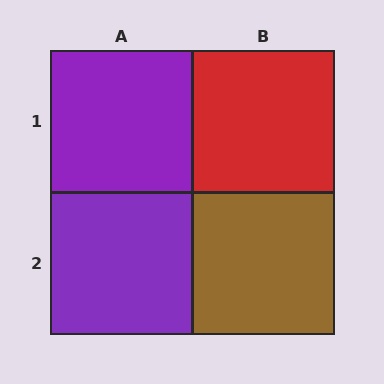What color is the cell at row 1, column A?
Purple.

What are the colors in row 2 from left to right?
Purple, brown.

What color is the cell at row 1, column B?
Red.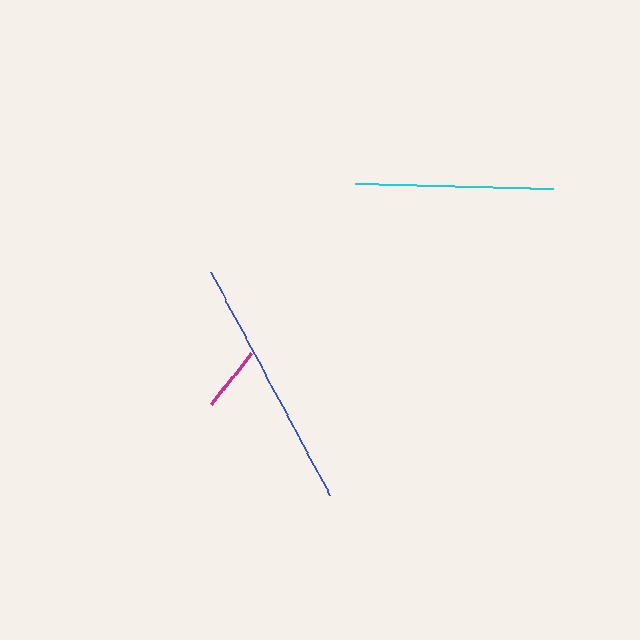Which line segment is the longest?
The blue line is the longest at approximately 253 pixels.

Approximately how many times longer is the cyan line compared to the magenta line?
The cyan line is approximately 3.1 times the length of the magenta line.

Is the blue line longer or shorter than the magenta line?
The blue line is longer than the magenta line.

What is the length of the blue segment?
The blue segment is approximately 253 pixels long.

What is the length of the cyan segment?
The cyan segment is approximately 198 pixels long.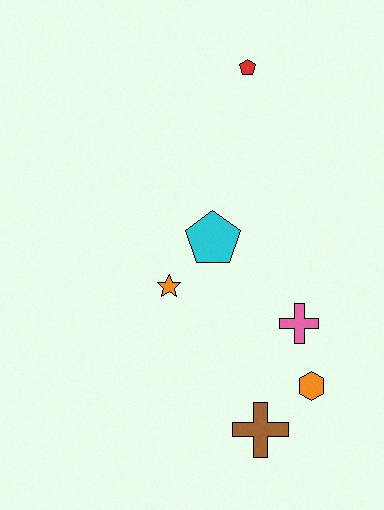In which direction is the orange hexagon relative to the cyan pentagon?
The orange hexagon is below the cyan pentagon.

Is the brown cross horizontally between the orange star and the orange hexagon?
Yes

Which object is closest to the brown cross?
The orange hexagon is closest to the brown cross.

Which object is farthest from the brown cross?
The red pentagon is farthest from the brown cross.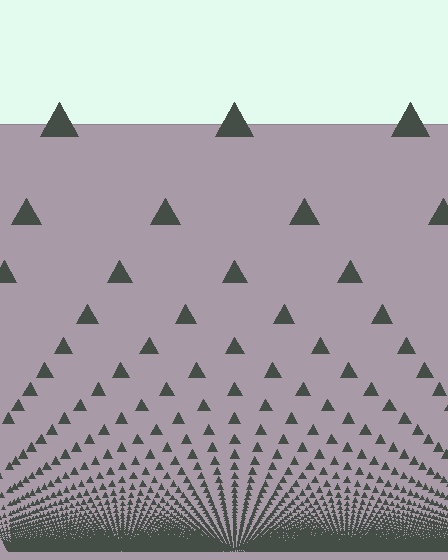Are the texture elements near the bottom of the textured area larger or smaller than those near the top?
Smaller. The gradient is inverted — elements near the bottom are smaller and denser.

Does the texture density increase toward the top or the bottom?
Density increases toward the bottom.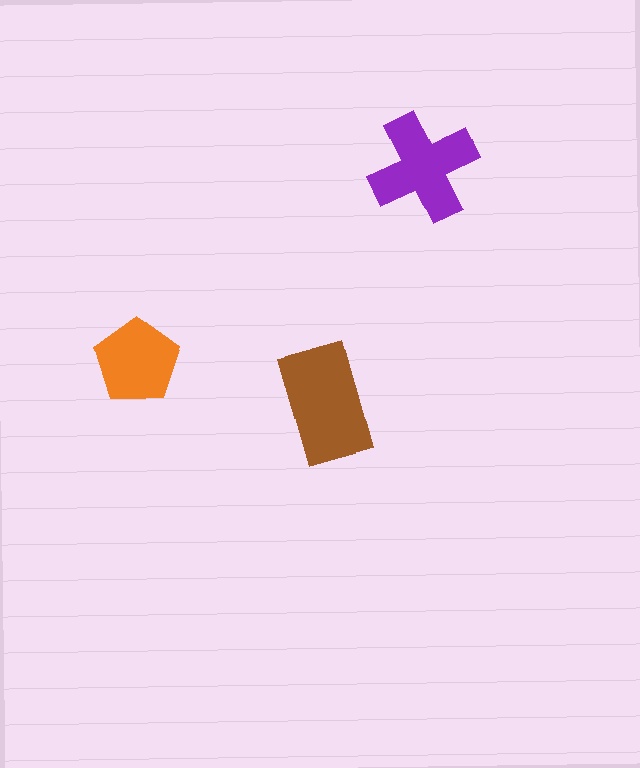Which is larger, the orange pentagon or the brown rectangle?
The brown rectangle.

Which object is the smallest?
The orange pentagon.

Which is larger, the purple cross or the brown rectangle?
The brown rectangle.